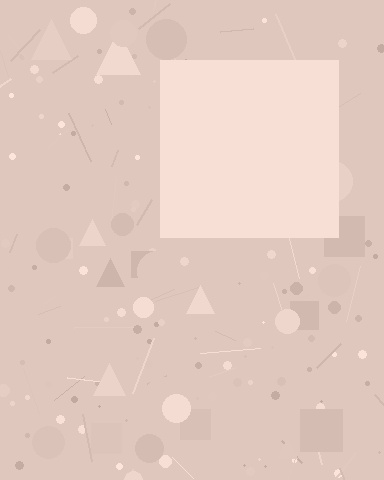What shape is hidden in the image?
A square is hidden in the image.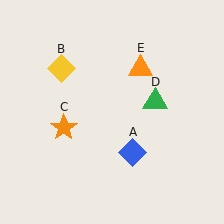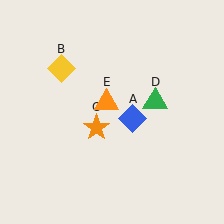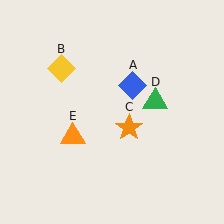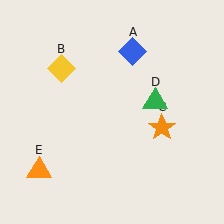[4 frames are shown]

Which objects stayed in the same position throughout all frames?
Yellow diamond (object B) and green triangle (object D) remained stationary.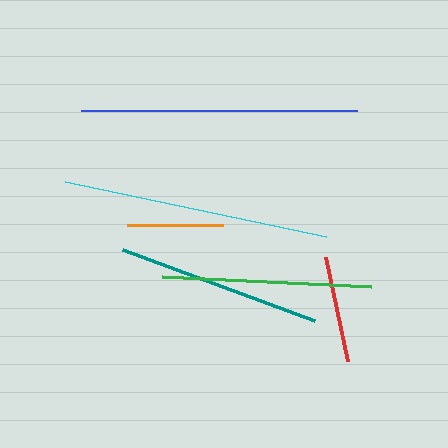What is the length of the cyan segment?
The cyan segment is approximately 267 pixels long.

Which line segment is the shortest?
The orange line is the shortest at approximately 96 pixels.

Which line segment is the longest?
The blue line is the longest at approximately 276 pixels.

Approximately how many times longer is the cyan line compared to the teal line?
The cyan line is approximately 1.3 times the length of the teal line.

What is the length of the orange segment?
The orange segment is approximately 96 pixels long.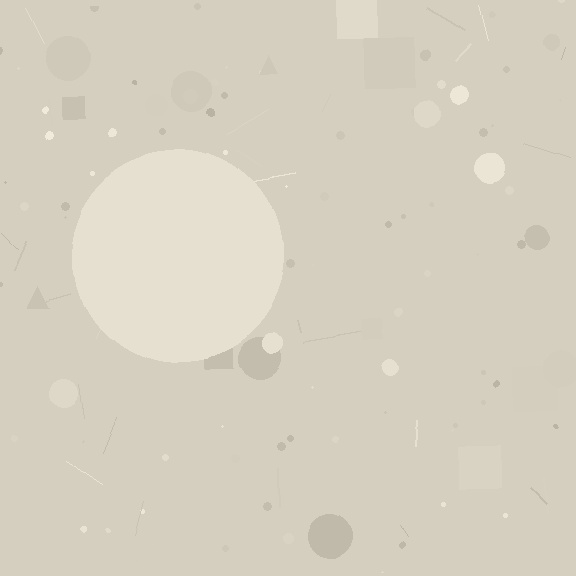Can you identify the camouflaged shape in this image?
The camouflaged shape is a circle.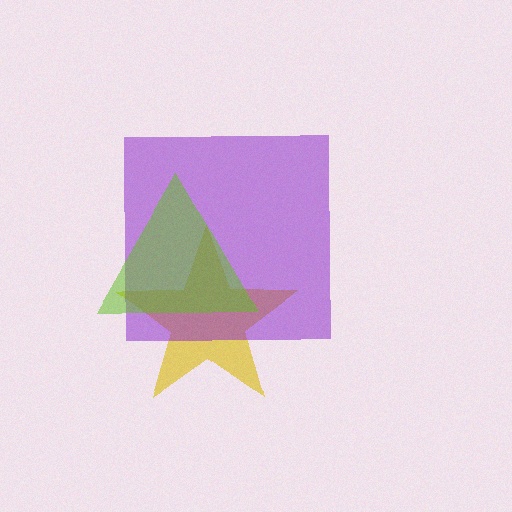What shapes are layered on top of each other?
The layered shapes are: a yellow star, a purple square, a lime triangle.